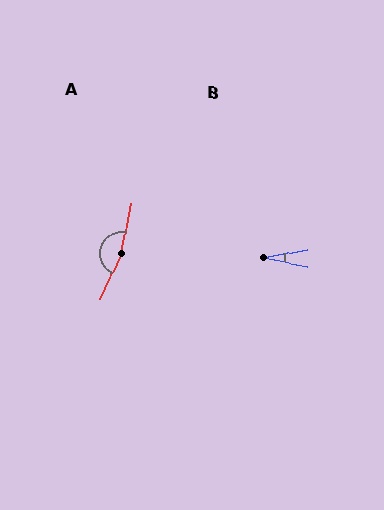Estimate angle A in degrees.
Approximately 167 degrees.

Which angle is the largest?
A, at approximately 167 degrees.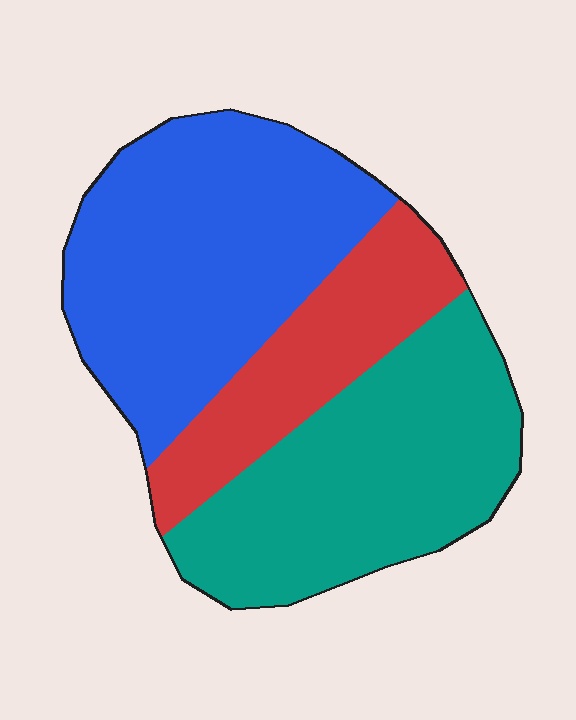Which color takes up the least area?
Red, at roughly 20%.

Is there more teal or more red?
Teal.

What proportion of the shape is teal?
Teal takes up between a quarter and a half of the shape.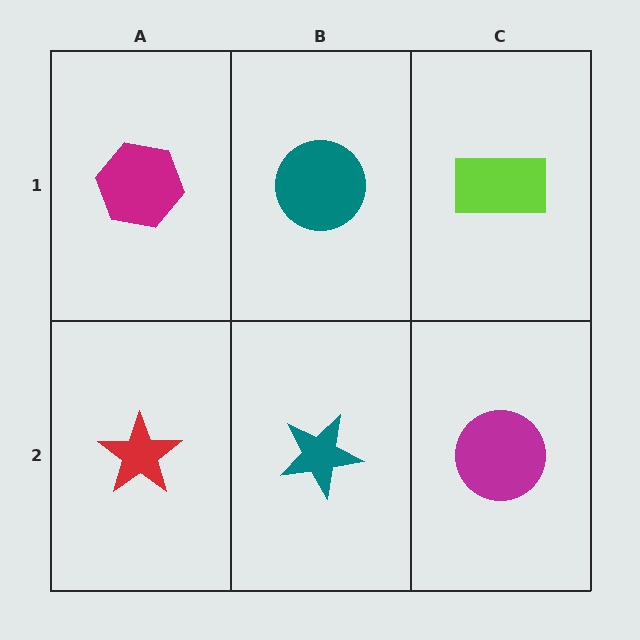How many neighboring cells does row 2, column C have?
2.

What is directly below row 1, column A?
A red star.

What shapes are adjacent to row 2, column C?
A lime rectangle (row 1, column C), a teal star (row 2, column B).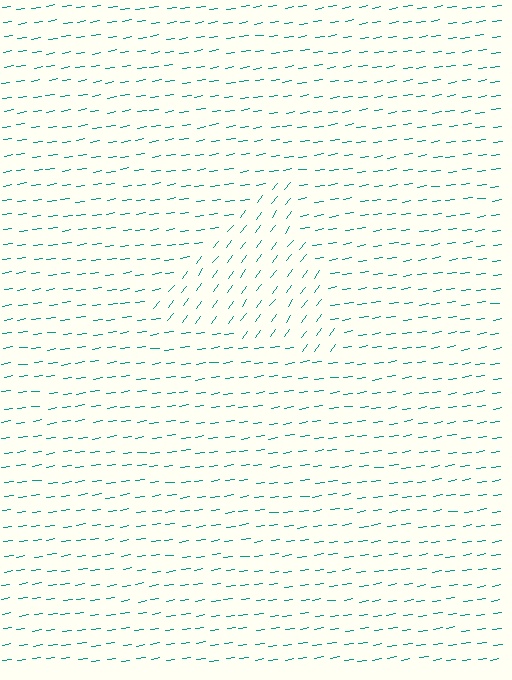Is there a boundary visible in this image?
Yes, there is a texture boundary formed by a change in line orientation.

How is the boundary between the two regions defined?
The boundary is defined purely by a change in line orientation (approximately 45 degrees difference). All lines are the same color and thickness.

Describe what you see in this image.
The image is filled with small teal line segments. A triangle region in the image has lines oriented differently from the surrounding lines, creating a visible texture boundary.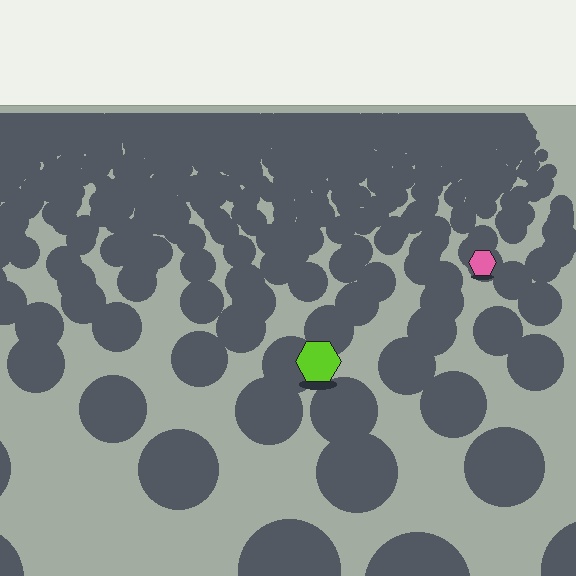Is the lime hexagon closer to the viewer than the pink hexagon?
Yes. The lime hexagon is closer — you can tell from the texture gradient: the ground texture is coarser near it.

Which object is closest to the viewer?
The lime hexagon is closest. The texture marks near it are larger and more spread out.